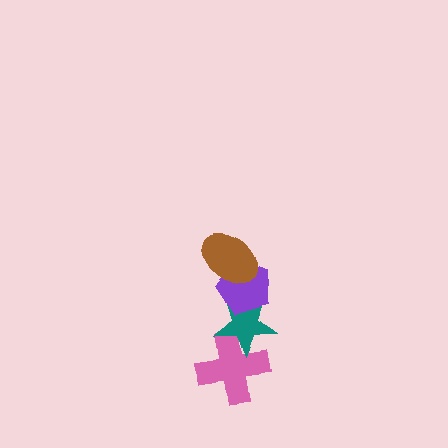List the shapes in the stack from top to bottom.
From top to bottom: the brown ellipse, the purple pentagon, the teal star, the pink cross.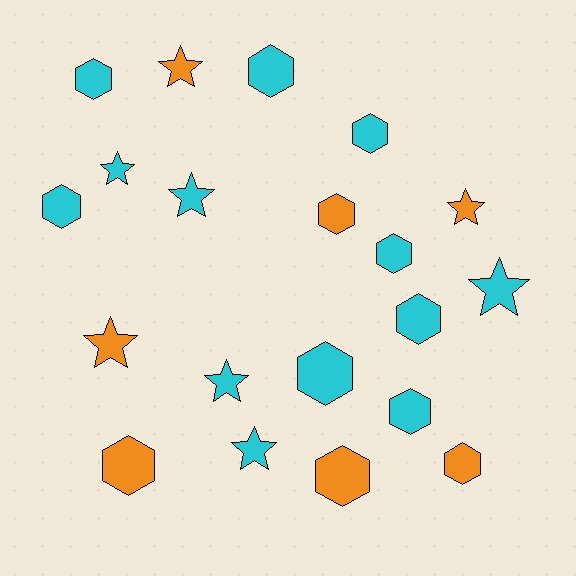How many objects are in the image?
There are 20 objects.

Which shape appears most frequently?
Hexagon, with 12 objects.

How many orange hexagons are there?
There are 4 orange hexagons.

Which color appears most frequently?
Cyan, with 13 objects.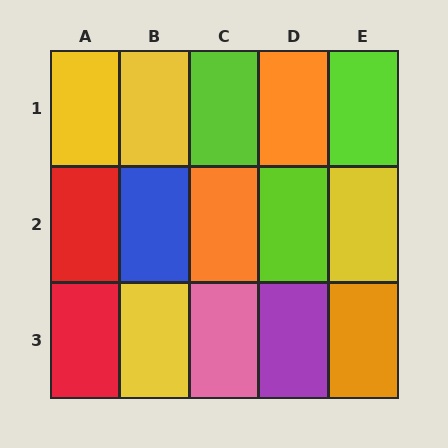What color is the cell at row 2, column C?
Orange.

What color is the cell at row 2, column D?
Lime.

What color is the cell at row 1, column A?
Yellow.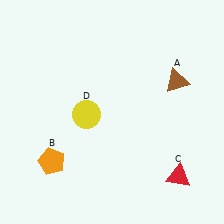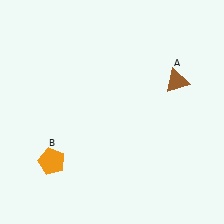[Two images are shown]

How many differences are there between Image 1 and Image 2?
There are 2 differences between the two images.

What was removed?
The yellow circle (D), the red triangle (C) were removed in Image 2.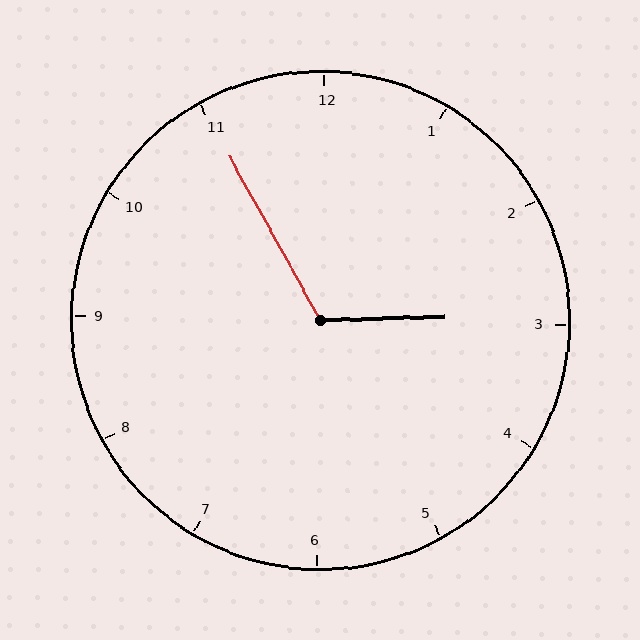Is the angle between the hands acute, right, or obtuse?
It is obtuse.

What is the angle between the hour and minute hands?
Approximately 118 degrees.